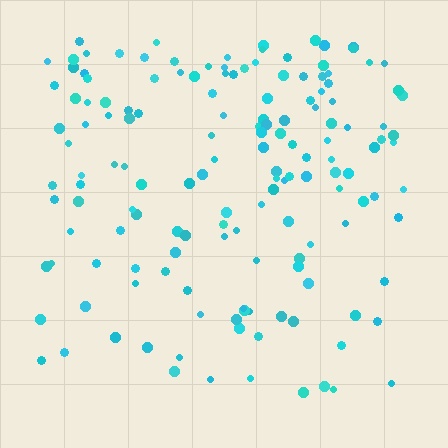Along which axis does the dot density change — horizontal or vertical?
Vertical.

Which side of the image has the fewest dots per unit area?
The bottom.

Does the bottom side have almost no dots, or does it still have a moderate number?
Still a moderate number, just noticeably fewer than the top.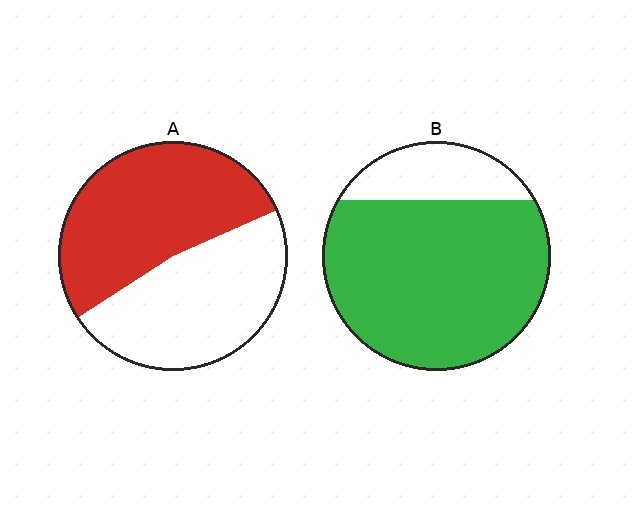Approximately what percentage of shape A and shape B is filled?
A is approximately 55% and B is approximately 80%.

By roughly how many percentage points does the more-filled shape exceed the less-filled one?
By roughly 25 percentage points (B over A).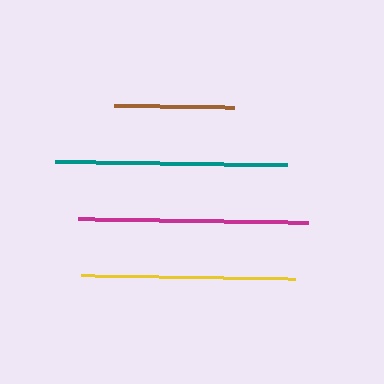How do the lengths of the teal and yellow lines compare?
The teal and yellow lines are approximately the same length.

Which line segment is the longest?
The teal line is the longest at approximately 232 pixels.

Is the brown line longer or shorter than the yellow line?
The yellow line is longer than the brown line.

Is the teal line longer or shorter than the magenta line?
The teal line is longer than the magenta line.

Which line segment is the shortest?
The brown line is the shortest at approximately 120 pixels.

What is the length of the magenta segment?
The magenta segment is approximately 230 pixels long.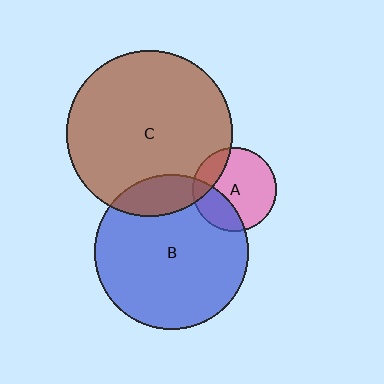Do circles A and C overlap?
Yes.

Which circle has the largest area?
Circle C (brown).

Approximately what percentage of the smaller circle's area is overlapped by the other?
Approximately 20%.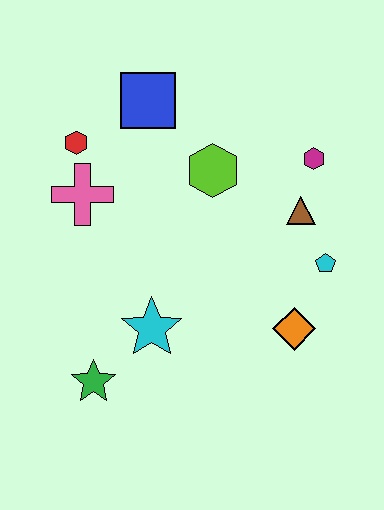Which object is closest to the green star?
The cyan star is closest to the green star.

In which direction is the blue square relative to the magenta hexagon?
The blue square is to the left of the magenta hexagon.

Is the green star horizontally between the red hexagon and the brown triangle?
Yes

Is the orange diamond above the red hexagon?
No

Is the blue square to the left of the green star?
No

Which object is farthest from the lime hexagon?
The green star is farthest from the lime hexagon.